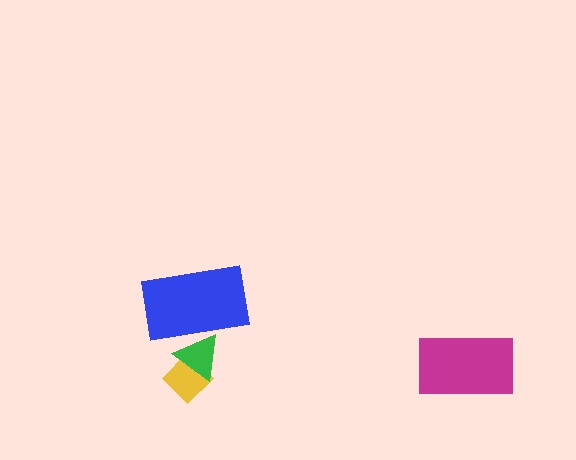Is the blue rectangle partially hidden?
No, no other shape covers it.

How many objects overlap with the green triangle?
2 objects overlap with the green triangle.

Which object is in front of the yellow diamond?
The green triangle is in front of the yellow diamond.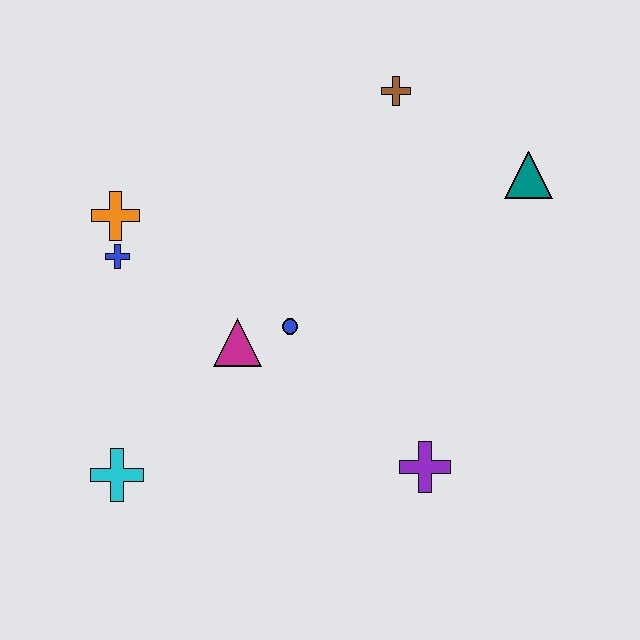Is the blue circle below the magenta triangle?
No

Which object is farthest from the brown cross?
The cyan cross is farthest from the brown cross.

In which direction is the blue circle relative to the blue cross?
The blue circle is to the right of the blue cross.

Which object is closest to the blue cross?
The orange cross is closest to the blue cross.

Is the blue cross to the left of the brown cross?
Yes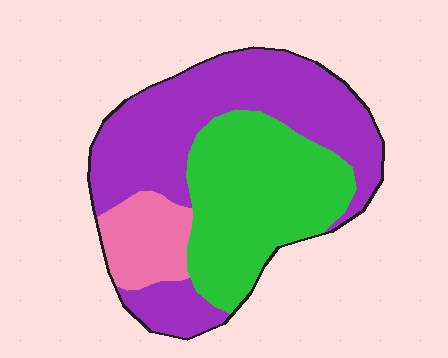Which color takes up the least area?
Pink, at roughly 10%.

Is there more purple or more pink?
Purple.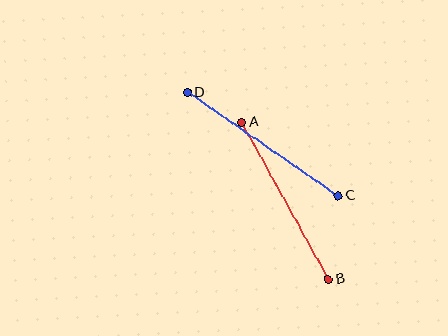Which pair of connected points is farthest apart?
Points C and D are farthest apart.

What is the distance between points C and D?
The distance is approximately 183 pixels.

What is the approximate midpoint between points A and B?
The midpoint is at approximately (285, 201) pixels.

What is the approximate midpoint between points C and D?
The midpoint is at approximately (263, 144) pixels.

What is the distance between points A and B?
The distance is approximately 180 pixels.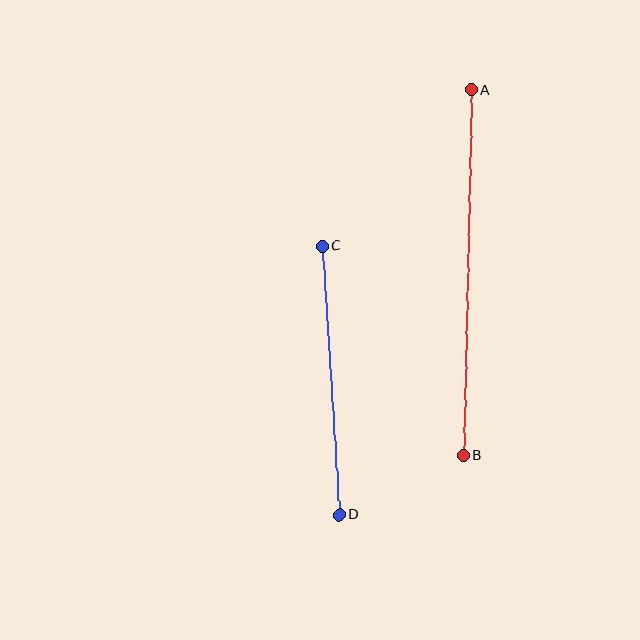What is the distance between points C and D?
The distance is approximately 269 pixels.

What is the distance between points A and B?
The distance is approximately 365 pixels.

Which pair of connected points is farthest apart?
Points A and B are farthest apart.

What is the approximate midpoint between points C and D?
The midpoint is at approximately (331, 380) pixels.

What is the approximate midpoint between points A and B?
The midpoint is at approximately (467, 273) pixels.